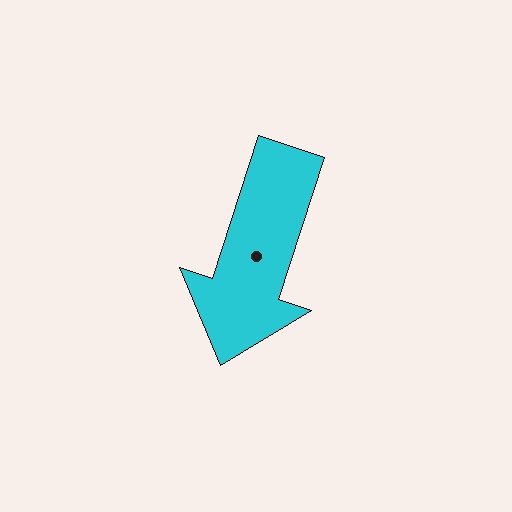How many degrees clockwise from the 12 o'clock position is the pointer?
Approximately 198 degrees.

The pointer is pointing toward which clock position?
Roughly 7 o'clock.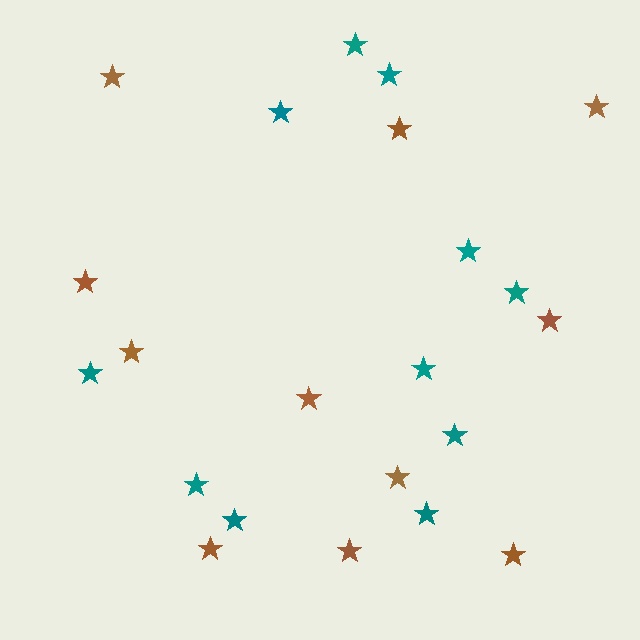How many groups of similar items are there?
There are 2 groups: one group of brown stars (11) and one group of teal stars (11).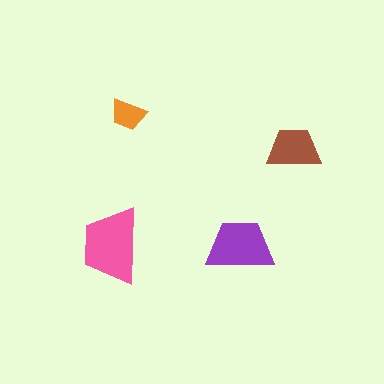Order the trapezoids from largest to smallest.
the pink one, the purple one, the brown one, the orange one.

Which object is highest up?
The orange trapezoid is topmost.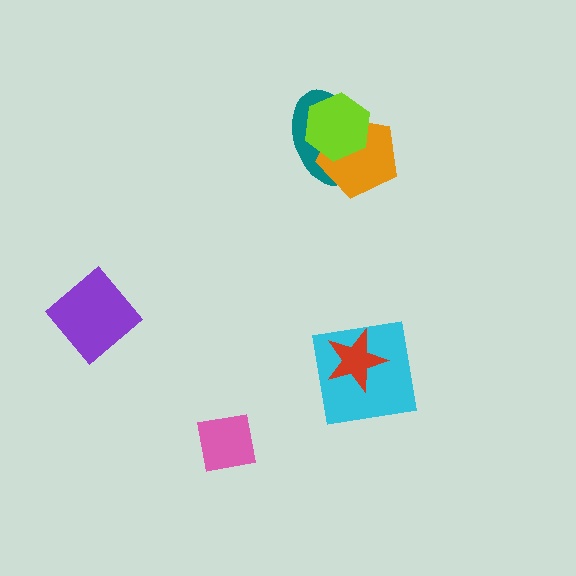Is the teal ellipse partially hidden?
Yes, it is partially covered by another shape.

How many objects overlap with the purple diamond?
0 objects overlap with the purple diamond.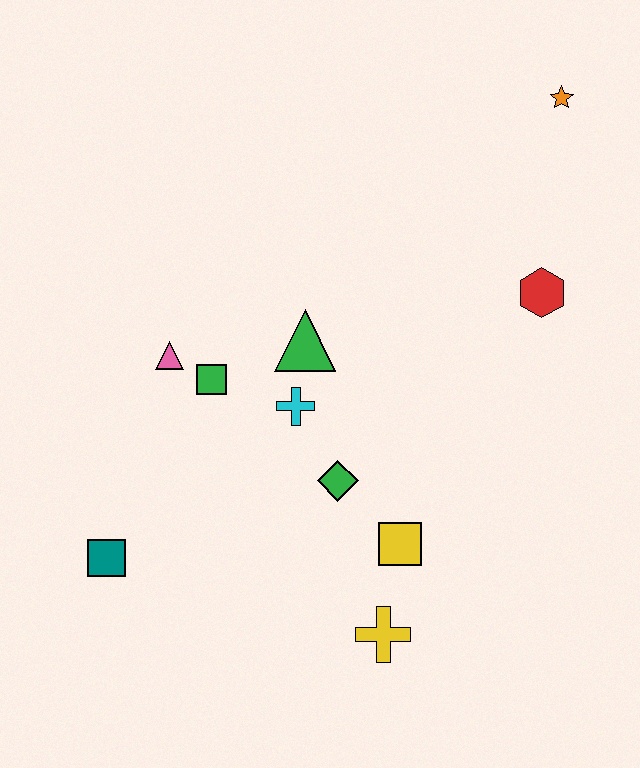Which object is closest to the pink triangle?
The green square is closest to the pink triangle.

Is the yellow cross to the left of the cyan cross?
No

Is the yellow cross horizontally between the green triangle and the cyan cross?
No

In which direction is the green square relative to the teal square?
The green square is above the teal square.